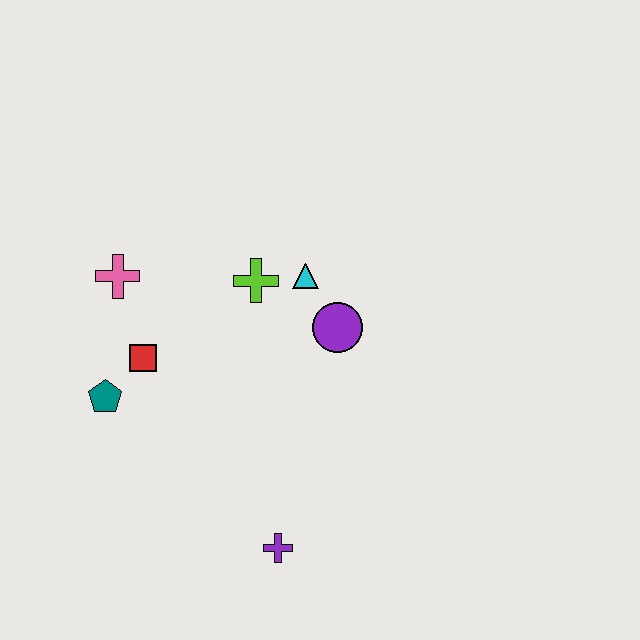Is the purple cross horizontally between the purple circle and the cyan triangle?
No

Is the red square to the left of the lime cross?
Yes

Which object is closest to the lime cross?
The cyan triangle is closest to the lime cross.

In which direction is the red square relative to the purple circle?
The red square is to the left of the purple circle.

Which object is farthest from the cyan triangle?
The purple cross is farthest from the cyan triangle.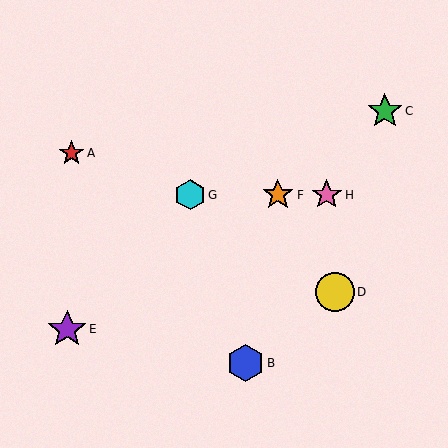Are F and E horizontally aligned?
No, F is at y≈195 and E is at y≈329.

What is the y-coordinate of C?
Object C is at y≈111.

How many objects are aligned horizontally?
3 objects (F, G, H) are aligned horizontally.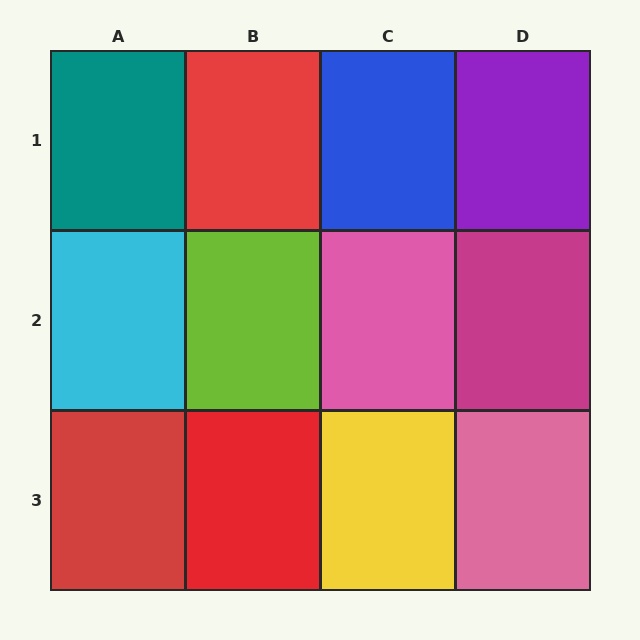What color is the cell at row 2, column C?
Pink.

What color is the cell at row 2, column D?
Magenta.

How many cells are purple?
1 cell is purple.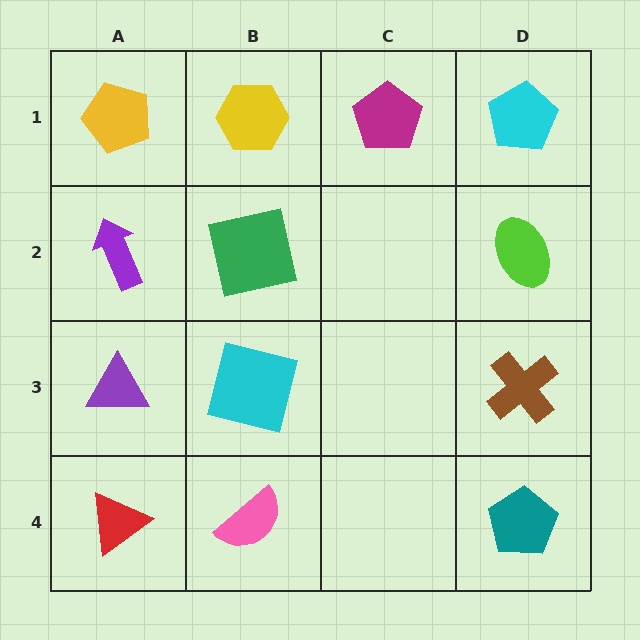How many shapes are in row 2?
3 shapes.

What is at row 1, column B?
A yellow hexagon.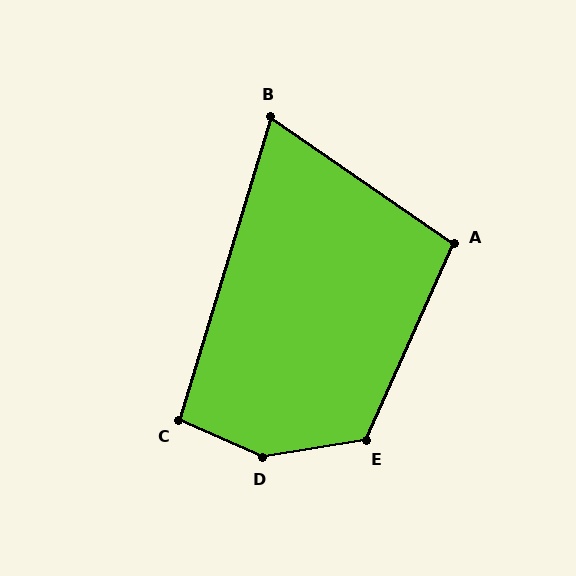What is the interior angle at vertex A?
Approximately 101 degrees (obtuse).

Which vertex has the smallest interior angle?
B, at approximately 72 degrees.